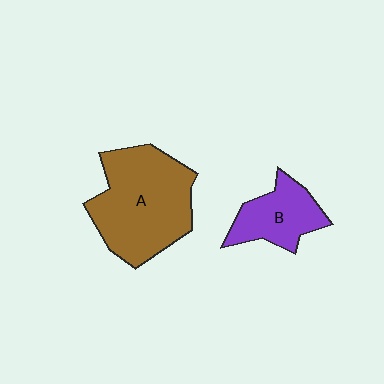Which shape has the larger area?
Shape A (brown).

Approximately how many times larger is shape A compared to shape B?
Approximately 2.0 times.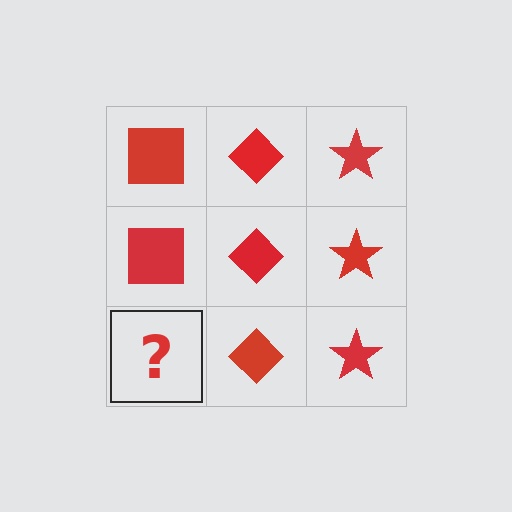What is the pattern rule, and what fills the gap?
The rule is that each column has a consistent shape. The gap should be filled with a red square.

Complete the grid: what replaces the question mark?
The question mark should be replaced with a red square.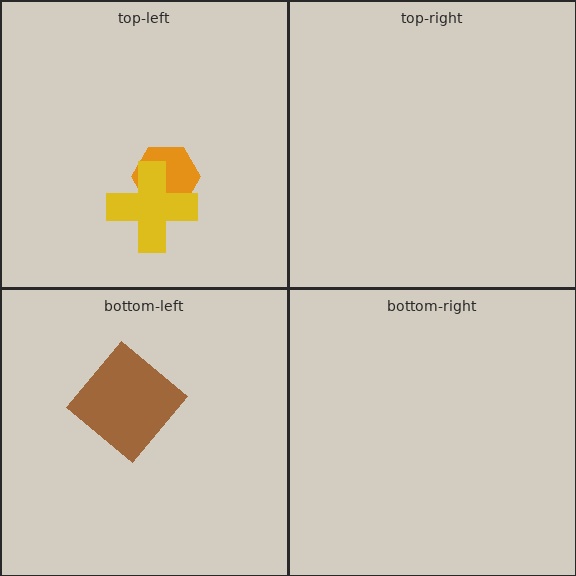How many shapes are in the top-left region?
2.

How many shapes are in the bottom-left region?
1.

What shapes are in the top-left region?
The orange hexagon, the yellow cross.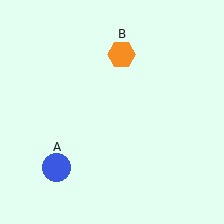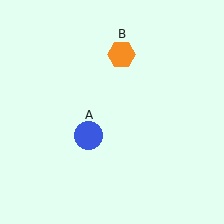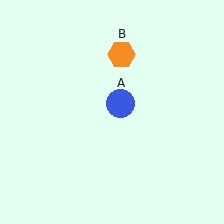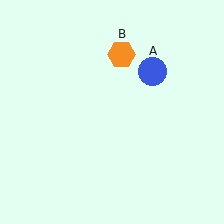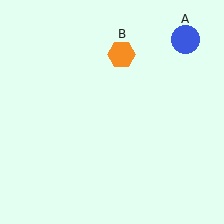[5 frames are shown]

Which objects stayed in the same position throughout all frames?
Orange hexagon (object B) remained stationary.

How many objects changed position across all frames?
1 object changed position: blue circle (object A).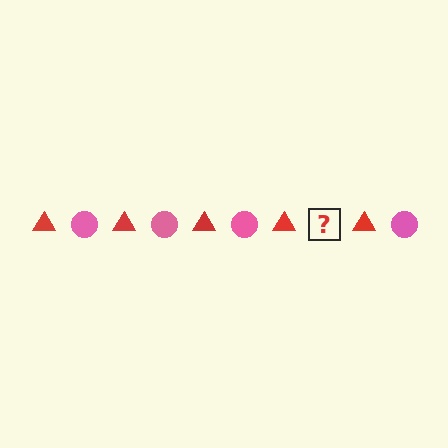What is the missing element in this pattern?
The missing element is a pink circle.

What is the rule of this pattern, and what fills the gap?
The rule is that the pattern alternates between red triangle and pink circle. The gap should be filled with a pink circle.